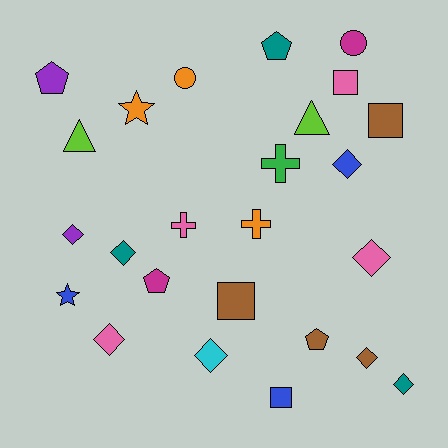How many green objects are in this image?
There is 1 green object.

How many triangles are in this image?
There are 2 triangles.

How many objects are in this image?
There are 25 objects.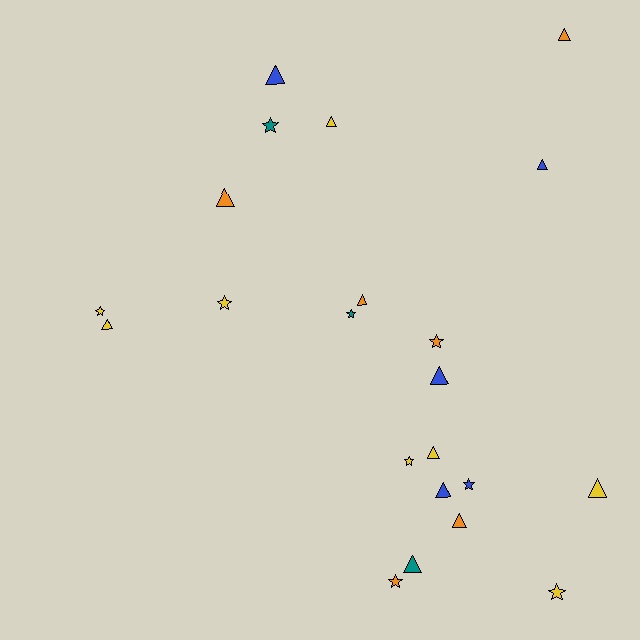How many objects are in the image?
There are 22 objects.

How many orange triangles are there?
There are 4 orange triangles.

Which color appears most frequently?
Yellow, with 8 objects.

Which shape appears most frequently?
Triangle, with 13 objects.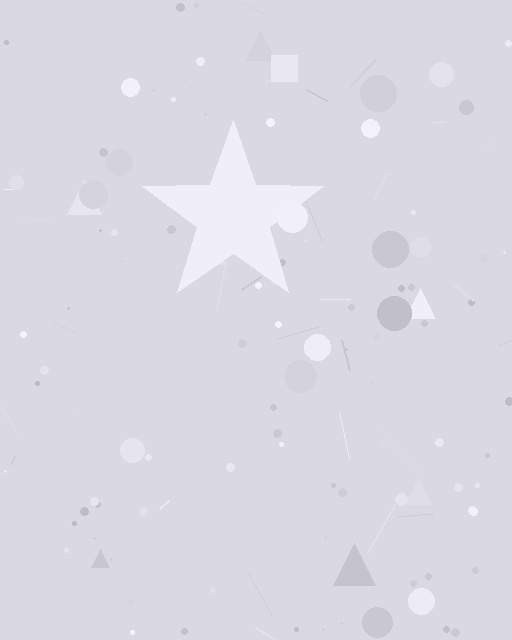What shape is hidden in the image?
A star is hidden in the image.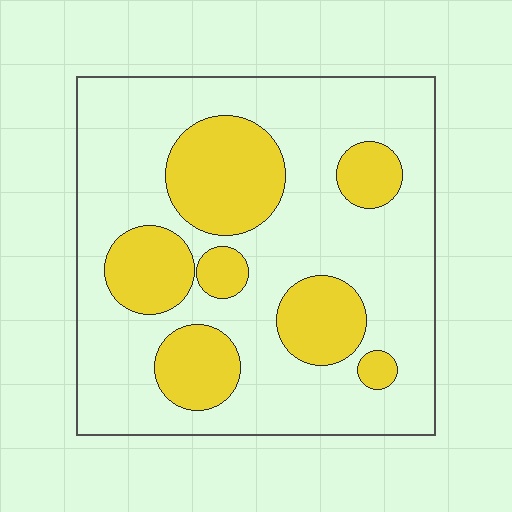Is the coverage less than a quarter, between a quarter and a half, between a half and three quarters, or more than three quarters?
Between a quarter and a half.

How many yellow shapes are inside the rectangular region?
7.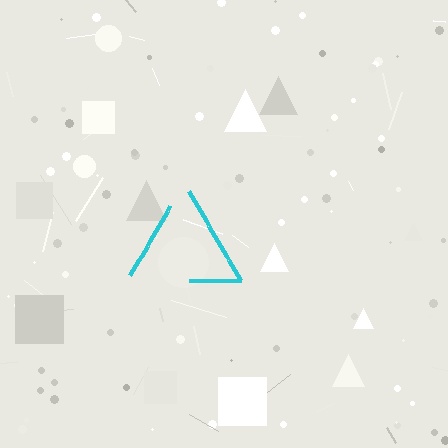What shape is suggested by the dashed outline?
The dashed outline suggests a triangle.